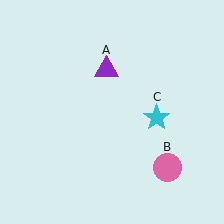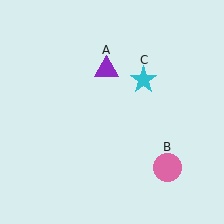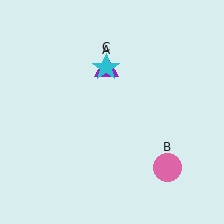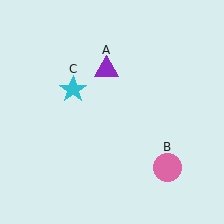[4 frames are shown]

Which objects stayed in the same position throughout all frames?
Purple triangle (object A) and pink circle (object B) remained stationary.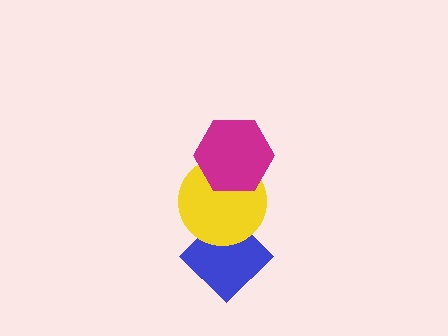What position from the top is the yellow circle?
The yellow circle is 2nd from the top.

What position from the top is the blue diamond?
The blue diamond is 3rd from the top.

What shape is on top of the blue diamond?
The yellow circle is on top of the blue diamond.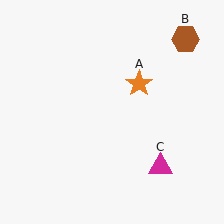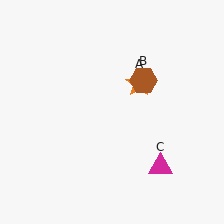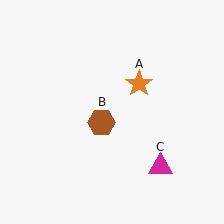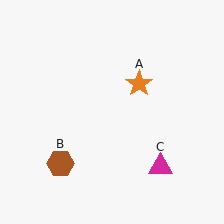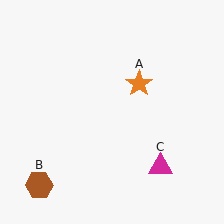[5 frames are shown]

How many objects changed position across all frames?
1 object changed position: brown hexagon (object B).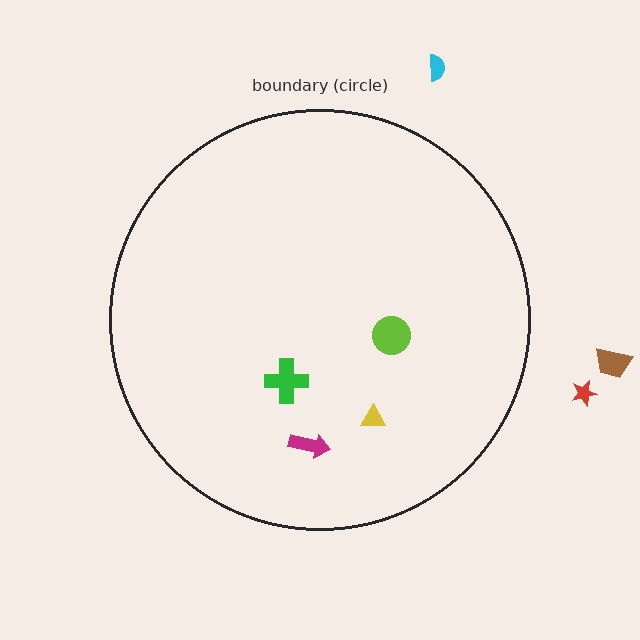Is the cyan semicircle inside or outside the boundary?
Outside.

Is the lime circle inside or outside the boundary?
Inside.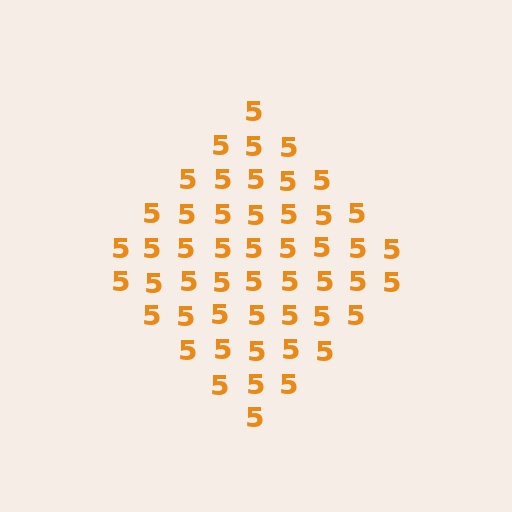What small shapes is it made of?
It is made of small digit 5's.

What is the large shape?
The large shape is a diamond.